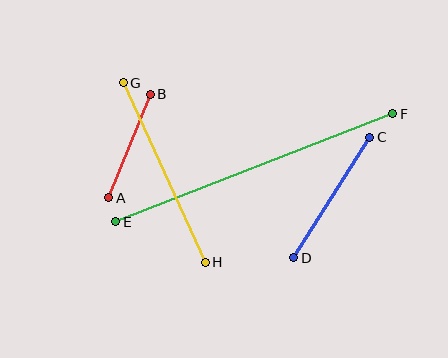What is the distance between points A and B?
The distance is approximately 111 pixels.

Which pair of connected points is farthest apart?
Points E and F are farthest apart.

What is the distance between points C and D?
The distance is approximately 143 pixels.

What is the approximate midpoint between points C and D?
The midpoint is at approximately (332, 197) pixels.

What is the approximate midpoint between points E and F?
The midpoint is at approximately (254, 168) pixels.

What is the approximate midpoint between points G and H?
The midpoint is at approximately (164, 172) pixels.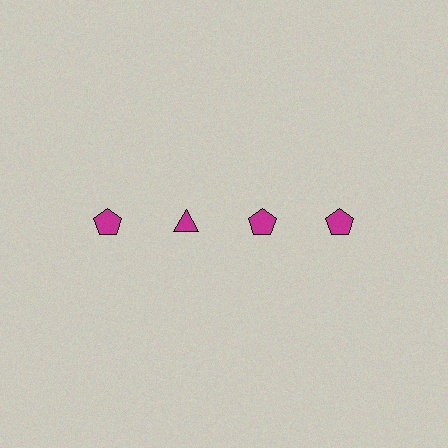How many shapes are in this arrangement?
There are 4 shapes arranged in a grid pattern.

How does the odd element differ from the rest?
It has a different shape: triangle instead of pentagon.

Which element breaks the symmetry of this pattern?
The magenta triangle in the top row, second from left column breaks the symmetry. All other shapes are magenta pentagons.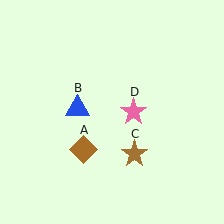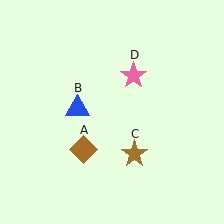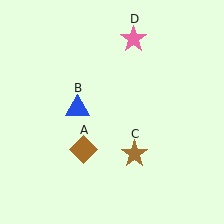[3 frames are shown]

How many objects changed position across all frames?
1 object changed position: pink star (object D).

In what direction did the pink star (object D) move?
The pink star (object D) moved up.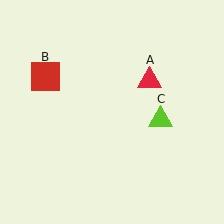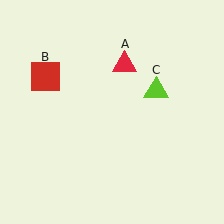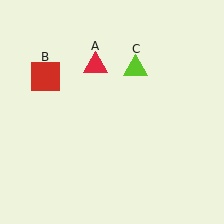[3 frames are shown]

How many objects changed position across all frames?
2 objects changed position: red triangle (object A), lime triangle (object C).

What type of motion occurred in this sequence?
The red triangle (object A), lime triangle (object C) rotated counterclockwise around the center of the scene.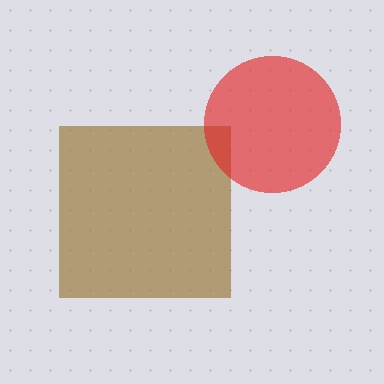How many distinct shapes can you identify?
There are 2 distinct shapes: a brown square, a red circle.